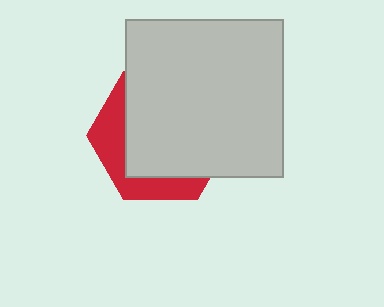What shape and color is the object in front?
The object in front is a light gray square.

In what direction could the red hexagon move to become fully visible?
The red hexagon could move toward the lower-left. That would shift it out from behind the light gray square entirely.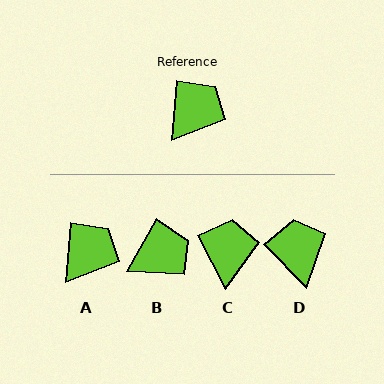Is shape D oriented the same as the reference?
No, it is off by about 49 degrees.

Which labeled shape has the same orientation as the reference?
A.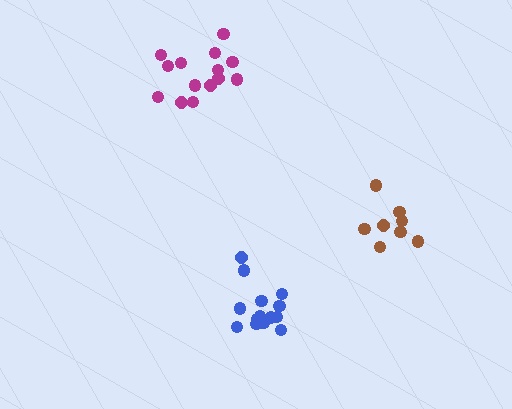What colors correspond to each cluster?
The clusters are colored: blue, brown, magenta.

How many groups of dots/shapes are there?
There are 3 groups.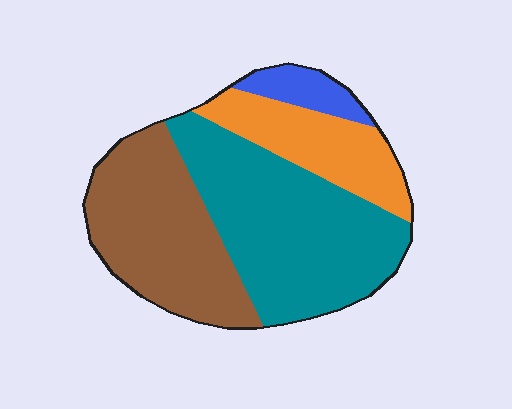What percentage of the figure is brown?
Brown covers roughly 30% of the figure.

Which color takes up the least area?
Blue, at roughly 5%.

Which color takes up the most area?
Teal, at roughly 45%.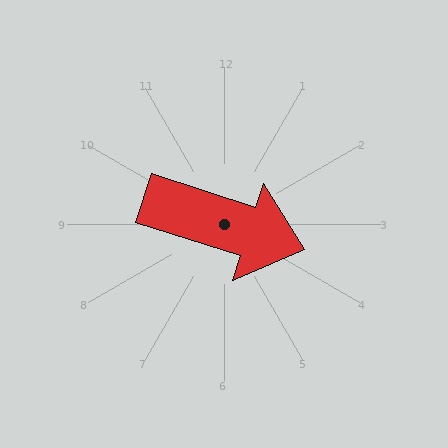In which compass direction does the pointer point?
East.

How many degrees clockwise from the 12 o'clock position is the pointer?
Approximately 108 degrees.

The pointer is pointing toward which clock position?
Roughly 4 o'clock.